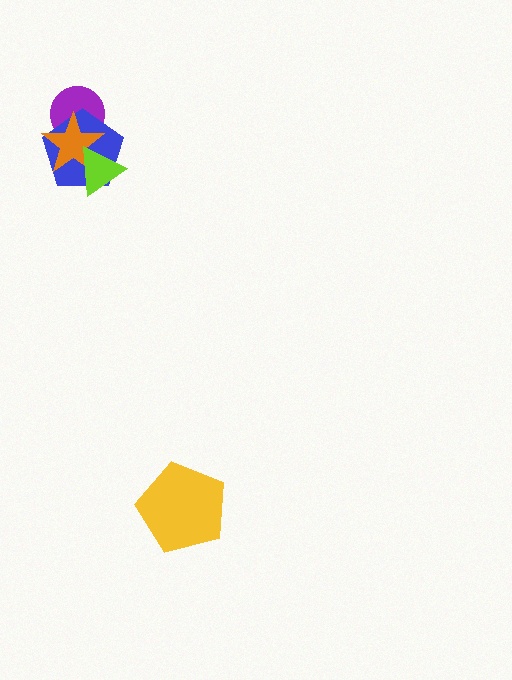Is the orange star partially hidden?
Yes, it is partially covered by another shape.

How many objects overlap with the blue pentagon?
3 objects overlap with the blue pentagon.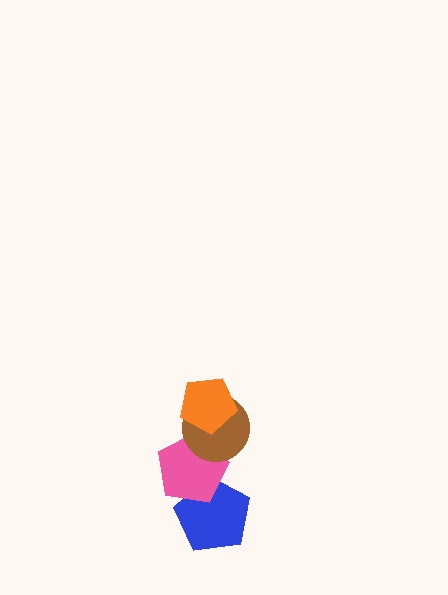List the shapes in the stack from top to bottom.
From top to bottom: the orange pentagon, the brown circle, the pink pentagon, the blue pentagon.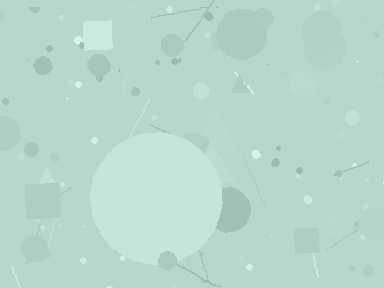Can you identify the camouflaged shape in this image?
The camouflaged shape is a circle.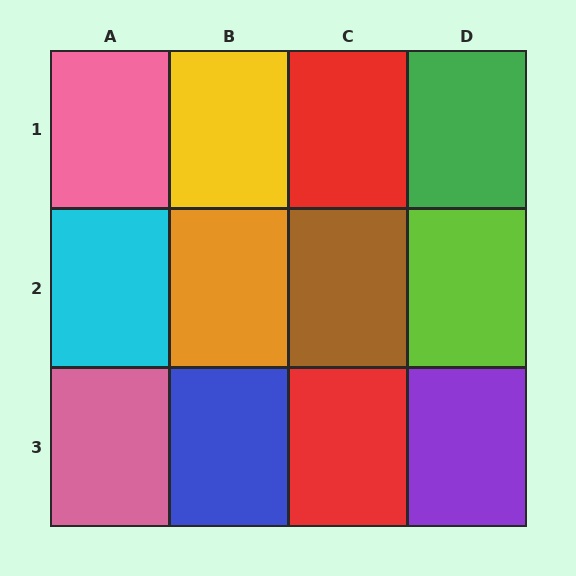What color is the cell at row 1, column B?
Yellow.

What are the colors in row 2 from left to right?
Cyan, orange, brown, lime.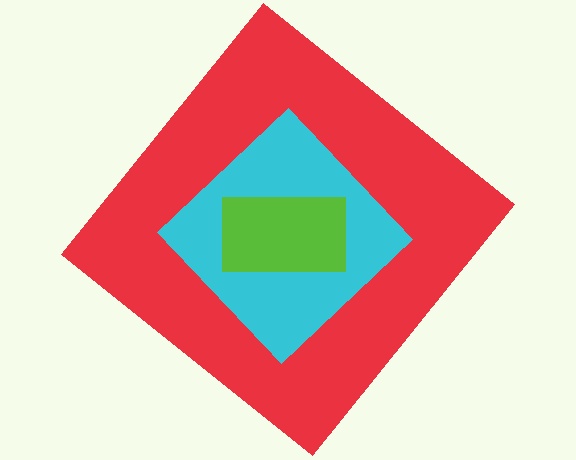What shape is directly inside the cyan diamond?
The lime rectangle.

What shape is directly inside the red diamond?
The cyan diamond.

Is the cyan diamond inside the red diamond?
Yes.